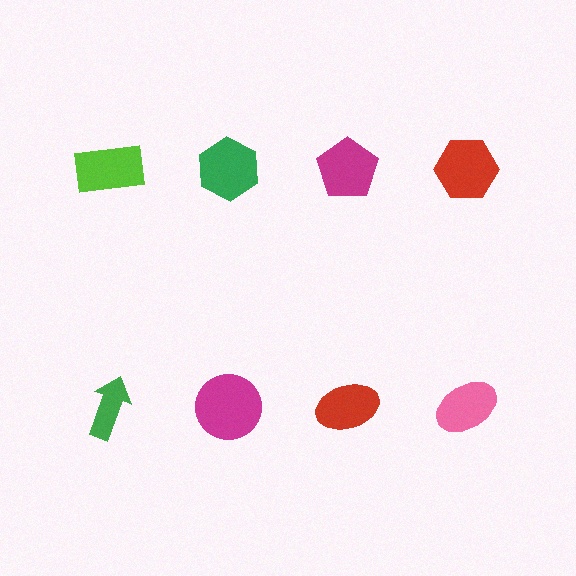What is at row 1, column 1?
A lime rectangle.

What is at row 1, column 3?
A magenta pentagon.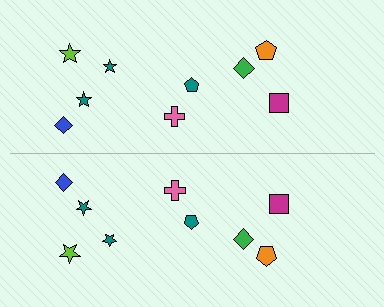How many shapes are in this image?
There are 18 shapes in this image.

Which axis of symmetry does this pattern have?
The pattern has a horizontal axis of symmetry running through the center of the image.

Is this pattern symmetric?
Yes, this pattern has bilateral (reflection) symmetry.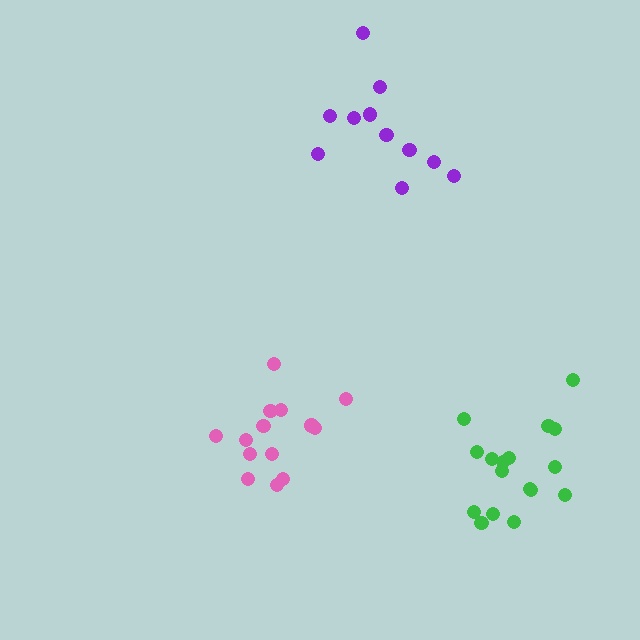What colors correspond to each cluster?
The clusters are colored: pink, purple, green.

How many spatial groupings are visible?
There are 3 spatial groupings.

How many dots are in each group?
Group 1: 14 dots, Group 2: 11 dots, Group 3: 17 dots (42 total).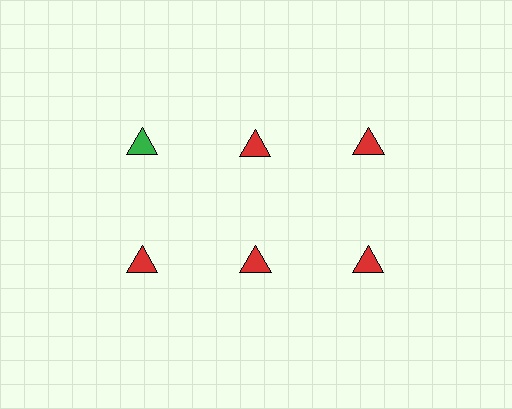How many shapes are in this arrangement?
There are 6 shapes arranged in a grid pattern.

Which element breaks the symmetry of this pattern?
The green triangle in the top row, leftmost column breaks the symmetry. All other shapes are red triangles.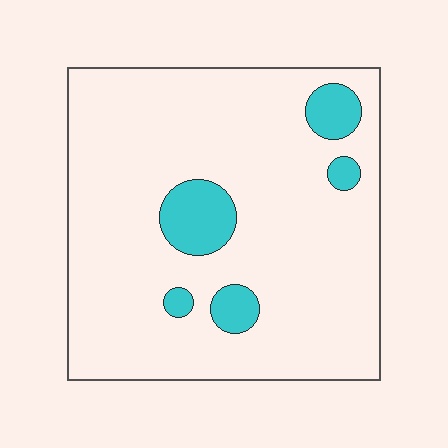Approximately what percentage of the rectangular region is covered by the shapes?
Approximately 10%.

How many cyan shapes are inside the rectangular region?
5.